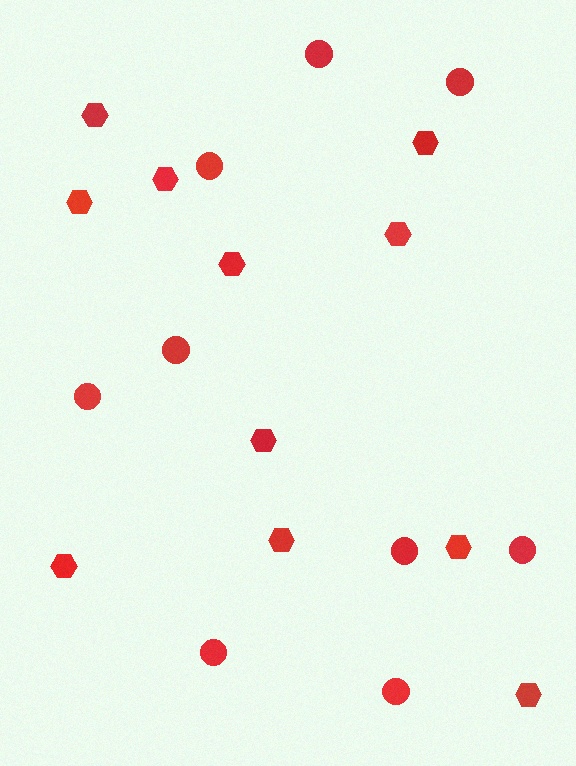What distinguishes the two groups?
There are 2 groups: one group of hexagons (11) and one group of circles (9).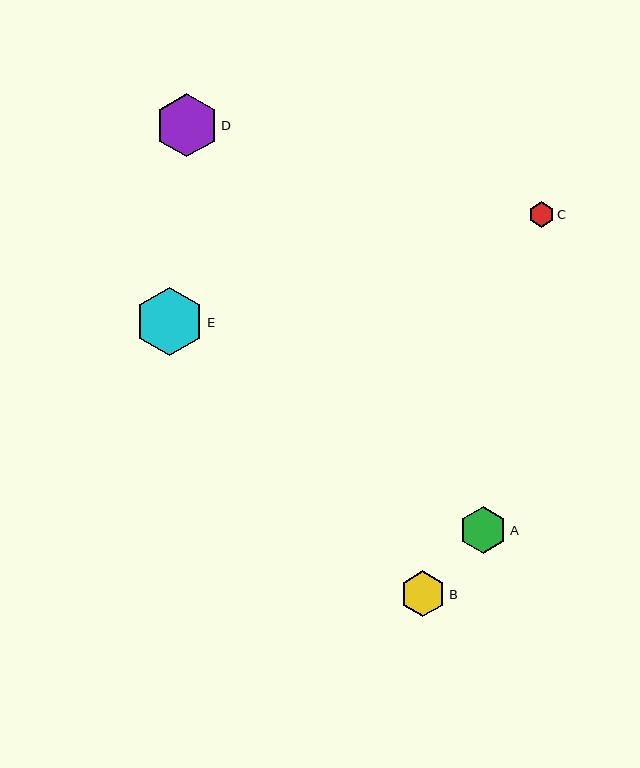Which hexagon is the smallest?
Hexagon C is the smallest with a size of approximately 25 pixels.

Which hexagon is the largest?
Hexagon E is the largest with a size of approximately 68 pixels.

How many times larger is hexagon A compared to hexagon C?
Hexagon A is approximately 1.9 times the size of hexagon C.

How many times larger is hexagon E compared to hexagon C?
Hexagon E is approximately 2.7 times the size of hexagon C.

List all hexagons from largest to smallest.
From largest to smallest: E, D, A, B, C.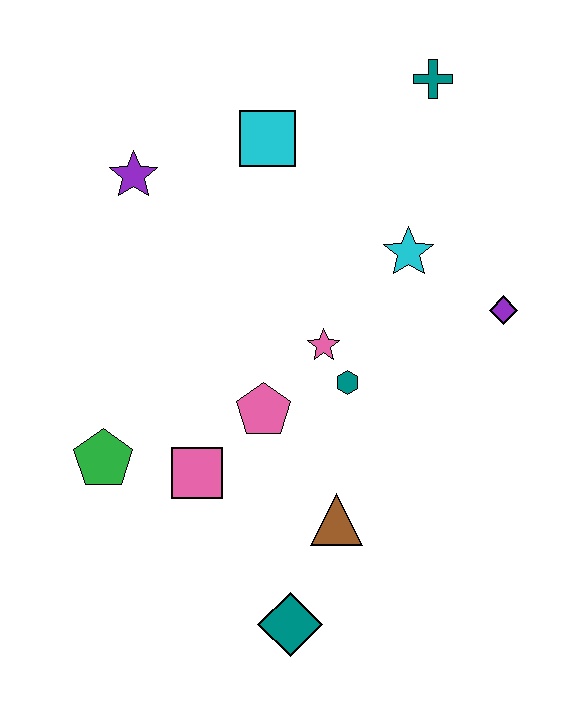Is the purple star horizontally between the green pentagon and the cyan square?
Yes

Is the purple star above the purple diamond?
Yes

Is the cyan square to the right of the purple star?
Yes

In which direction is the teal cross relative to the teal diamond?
The teal cross is above the teal diamond.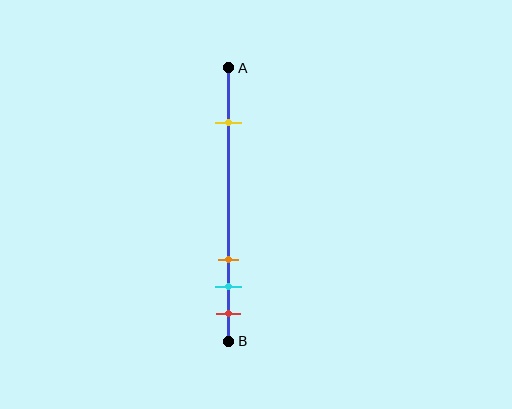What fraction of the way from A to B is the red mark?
The red mark is approximately 90% (0.9) of the way from A to B.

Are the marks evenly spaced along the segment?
No, the marks are not evenly spaced.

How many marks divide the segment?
There are 4 marks dividing the segment.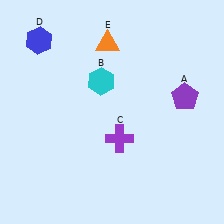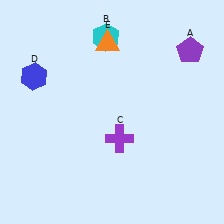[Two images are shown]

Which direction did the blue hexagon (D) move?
The blue hexagon (D) moved down.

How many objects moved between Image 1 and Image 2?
3 objects moved between the two images.